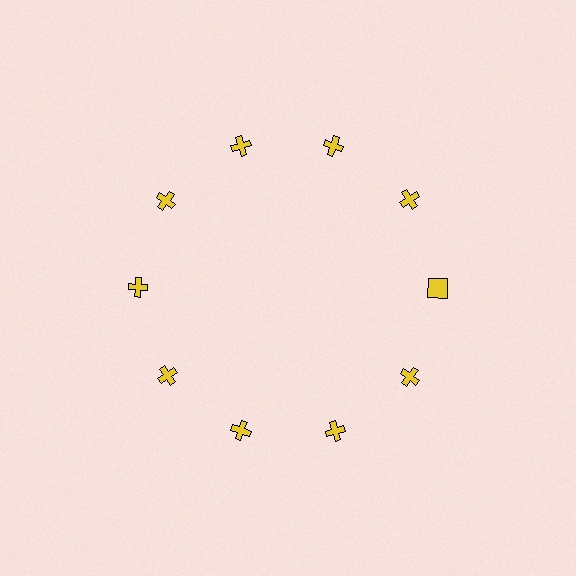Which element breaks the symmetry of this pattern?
The yellow square at roughly the 3 o'clock position breaks the symmetry. All other shapes are yellow crosses.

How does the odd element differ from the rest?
It has a different shape: square instead of cross.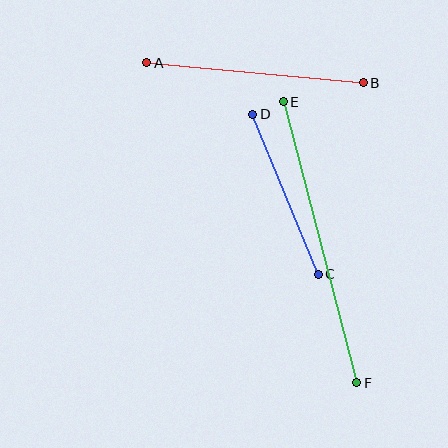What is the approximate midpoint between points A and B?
The midpoint is at approximately (255, 73) pixels.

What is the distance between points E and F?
The distance is approximately 291 pixels.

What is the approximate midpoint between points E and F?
The midpoint is at approximately (320, 242) pixels.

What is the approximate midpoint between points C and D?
The midpoint is at approximately (286, 194) pixels.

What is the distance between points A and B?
The distance is approximately 218 pixels.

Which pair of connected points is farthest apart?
Points E and F are farthest apart.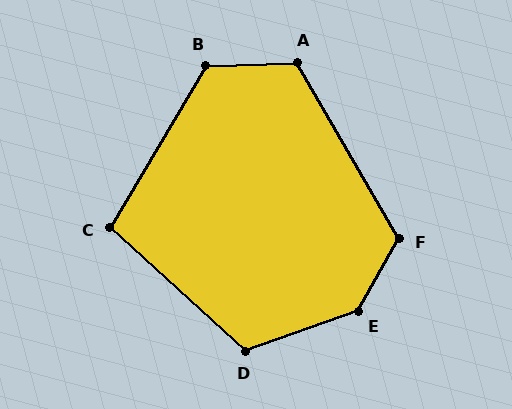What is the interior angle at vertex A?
Approximately 118 degrees (obtuse).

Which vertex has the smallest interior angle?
C, at approximately 102 degrees.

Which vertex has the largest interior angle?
E, at approximately 140 degrees.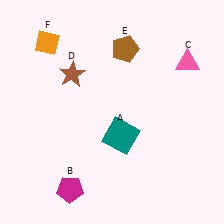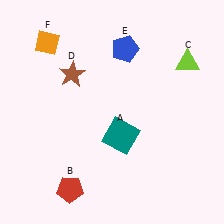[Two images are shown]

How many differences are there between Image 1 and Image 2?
There are 3 differences between the two images.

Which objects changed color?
B changed from magenta to red. C changed from pink to lime. E changed from brown to blue.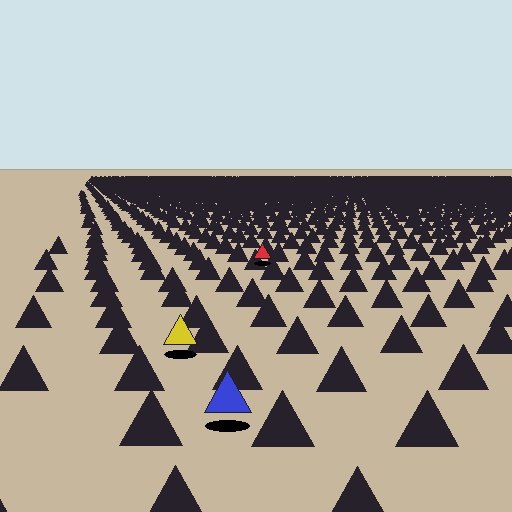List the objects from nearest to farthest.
From nearest to farthest: the blue triangle, the yellow triangle, the red triangle.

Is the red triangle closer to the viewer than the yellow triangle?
No. The yellow triangle is closer — you can tell from the texture gradient: the ground texture is coarser near it.